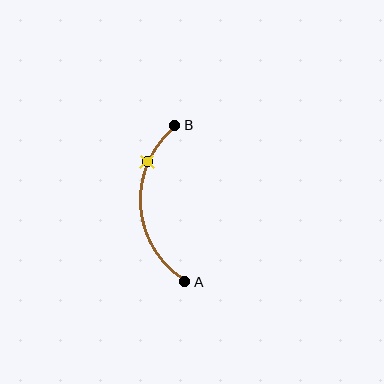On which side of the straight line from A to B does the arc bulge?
The arc bulges to the left of the straight line connecting A and B.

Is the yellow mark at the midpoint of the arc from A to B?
No. The yellow mark lies on the arc but is closer to endpoint B. The arc midpoint would be at the point on the curve equidistant along the arc from both A and B.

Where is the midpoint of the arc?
The arc midpoint is the point on the curve farthest from the straight line joining A and B. It sits to the left of that line.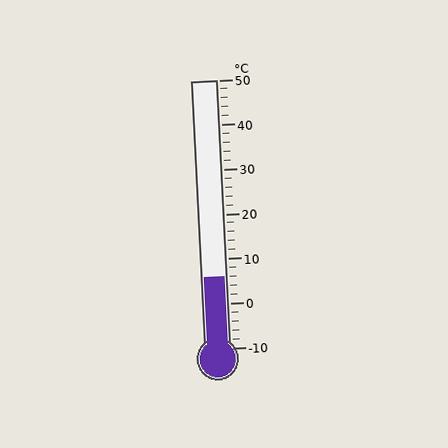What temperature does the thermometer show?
The thermometer shows approximately 6°C.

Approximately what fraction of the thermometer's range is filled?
The thermometer is filled to approximately 25% of its range.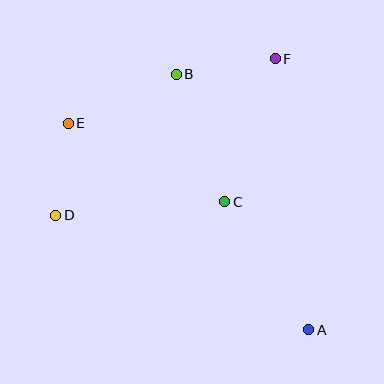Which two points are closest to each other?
Points D and E are closest to each other.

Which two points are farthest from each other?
Points A and E are farthest from each other.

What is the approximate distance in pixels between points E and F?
The distance between E and F is approximately 217 pixels.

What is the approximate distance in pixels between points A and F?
The distance between A and F is approximately 273 pixels.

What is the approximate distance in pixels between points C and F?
The distance between C and F is approximately 152 pixels.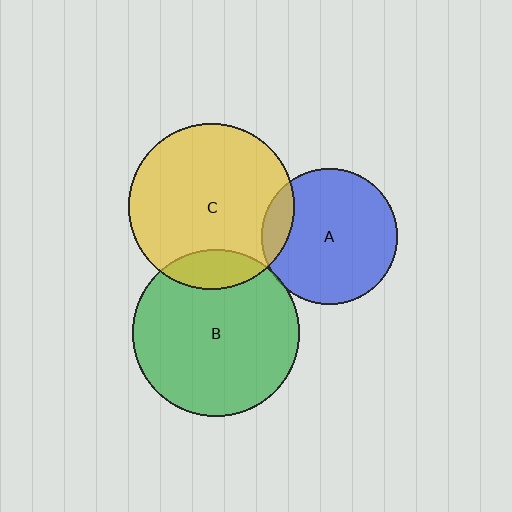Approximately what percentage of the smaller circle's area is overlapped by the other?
Approximately 5%.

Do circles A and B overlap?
Yes.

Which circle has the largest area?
Circle B (green).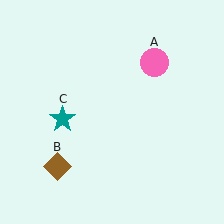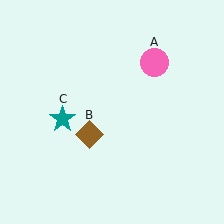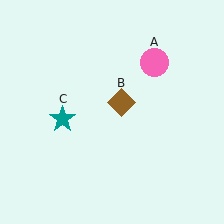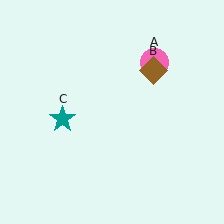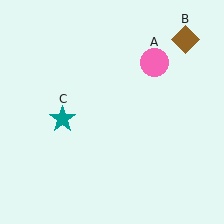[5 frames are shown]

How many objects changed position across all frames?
1 object changed position: brown diamond (object B).